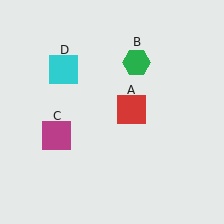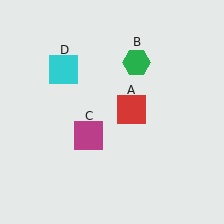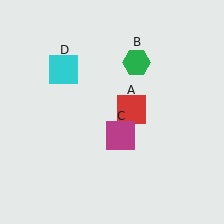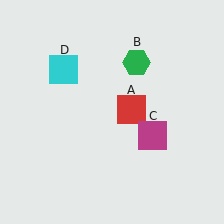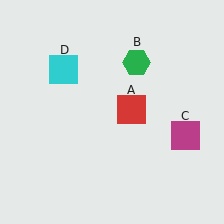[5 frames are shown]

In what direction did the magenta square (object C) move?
The magenta square (object C) moved right.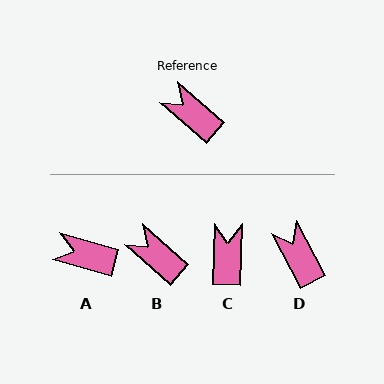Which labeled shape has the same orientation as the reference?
B.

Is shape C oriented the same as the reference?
No, it is off by about 50 degrees.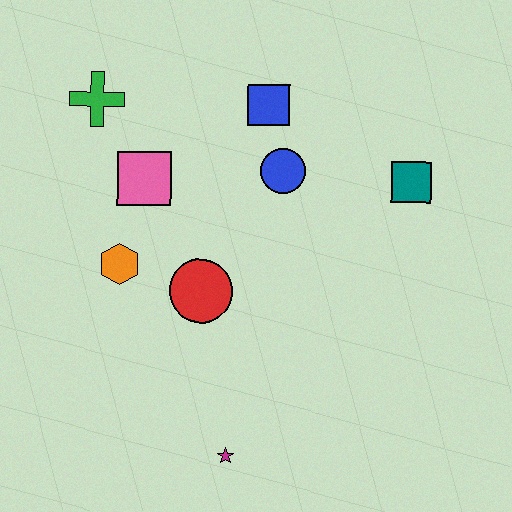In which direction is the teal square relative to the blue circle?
The teal square is to the right of the blue circle.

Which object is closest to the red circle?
The orange hexagon is closest to the red circle.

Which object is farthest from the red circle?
The teal square is farthest from the red circle.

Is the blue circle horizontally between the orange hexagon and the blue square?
No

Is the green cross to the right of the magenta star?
No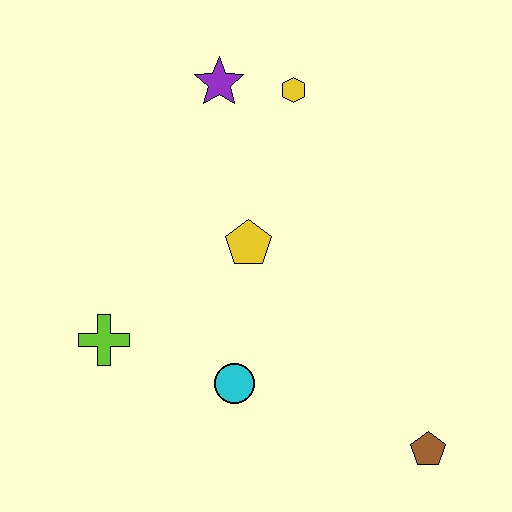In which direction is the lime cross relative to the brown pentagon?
The lime cross is to the left of the brown pentagon.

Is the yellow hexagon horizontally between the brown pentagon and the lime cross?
Yes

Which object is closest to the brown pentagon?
The cyan circle is closest to the brown pentagon.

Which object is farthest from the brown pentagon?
The purple star is farthest from the brown pentagon.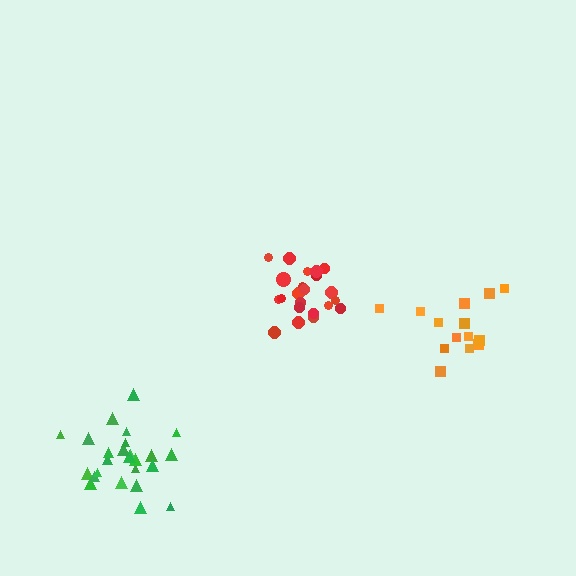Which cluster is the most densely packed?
Red.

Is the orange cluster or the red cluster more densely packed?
Red.